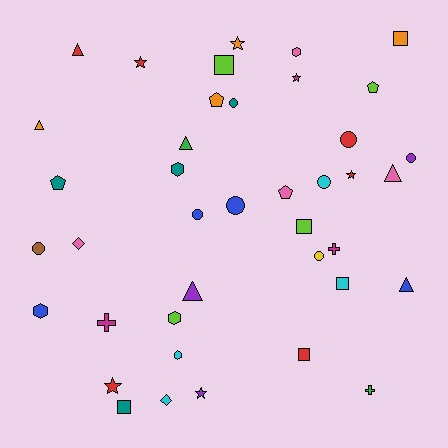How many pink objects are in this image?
There are 4 pink objects.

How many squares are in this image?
There are 6 squares.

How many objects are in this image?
There are 40 objects.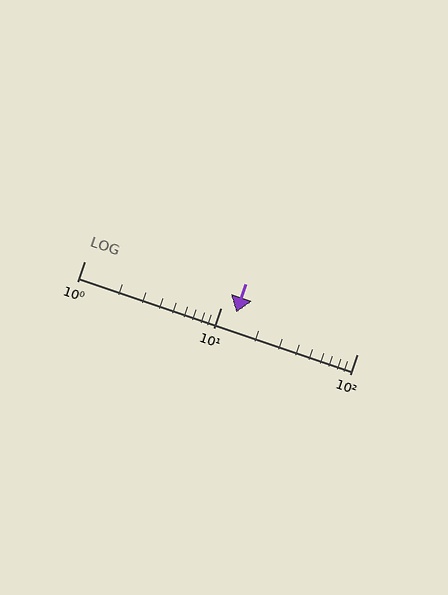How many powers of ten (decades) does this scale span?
The scale spans 2 decades, from 1 to 100.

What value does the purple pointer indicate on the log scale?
The pointer indicates approximately 13.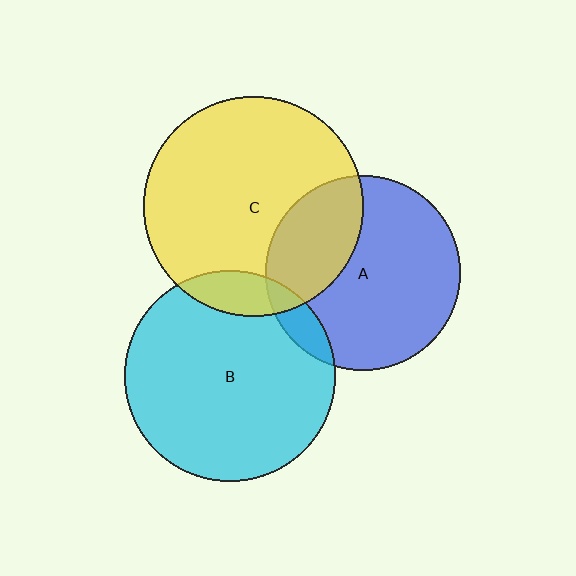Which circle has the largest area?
Circle C (yellow).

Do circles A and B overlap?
Yes.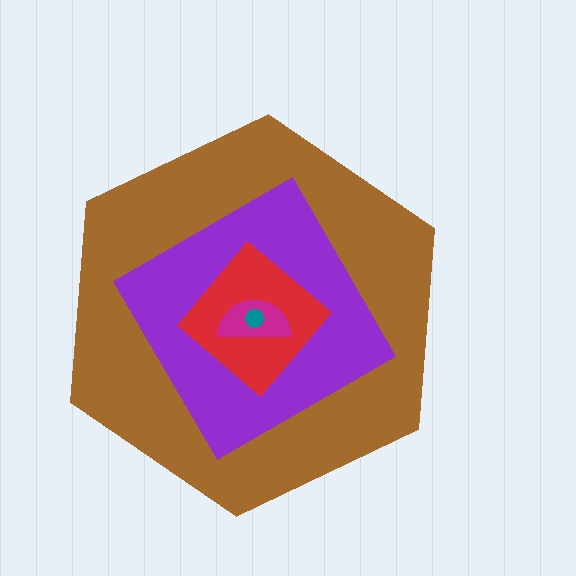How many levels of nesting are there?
5.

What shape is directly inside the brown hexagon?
The purple diamond.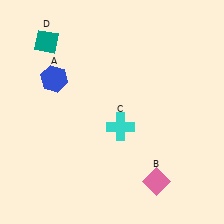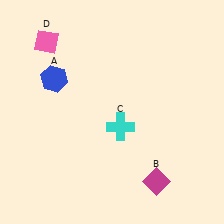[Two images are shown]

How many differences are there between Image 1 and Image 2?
There are 2 differences between the two images.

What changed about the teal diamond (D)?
In Image 1, D is teal. In Image 2, it changed to pink.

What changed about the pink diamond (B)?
In Image 1, B is pink. In Image 2, it changed to magenta.